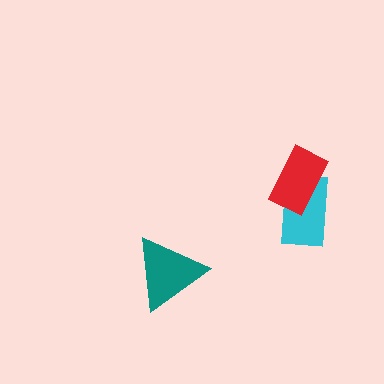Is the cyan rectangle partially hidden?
Yes, it is partially covered by another shape.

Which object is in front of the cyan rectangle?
The red rectangle is in front of the cyan rectangle.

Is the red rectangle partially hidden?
No, no other shape covers it.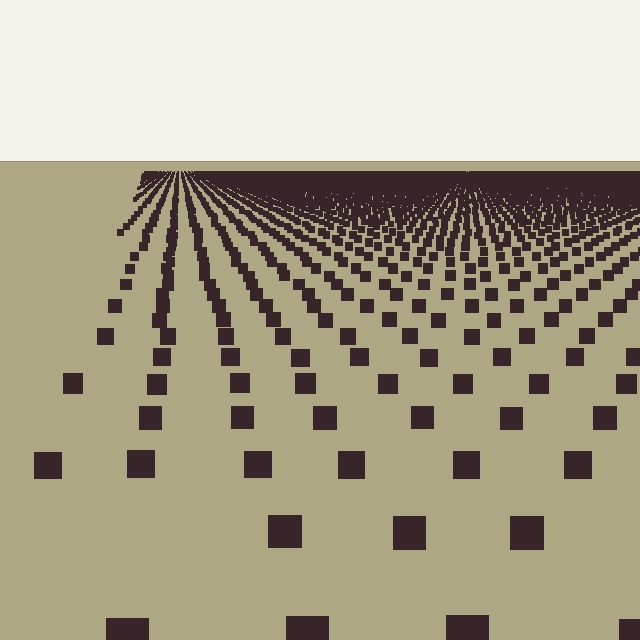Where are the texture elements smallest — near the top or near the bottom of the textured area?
Near the top.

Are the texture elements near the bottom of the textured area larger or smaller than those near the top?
Larger. Near the bottom, elements are closer to the viewer and appear at a bigger on-screen size.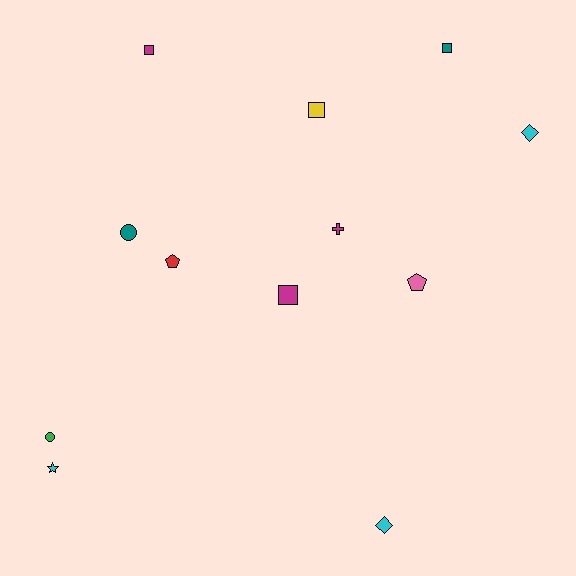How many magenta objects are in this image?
There are 3 magenta objects.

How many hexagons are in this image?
There are no hexagons.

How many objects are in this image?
There are 12 objects.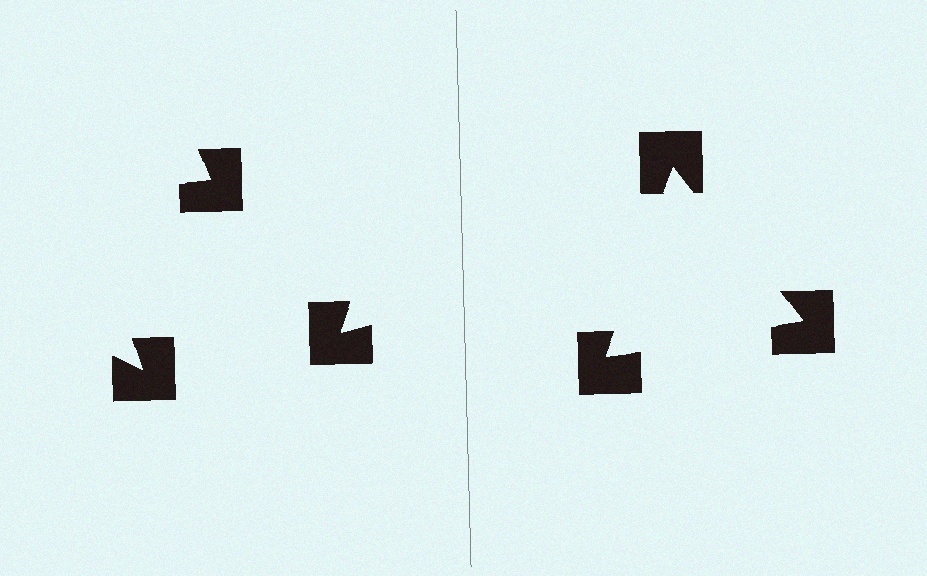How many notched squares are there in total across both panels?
6 — 3 on each side.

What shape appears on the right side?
An illusory triangle.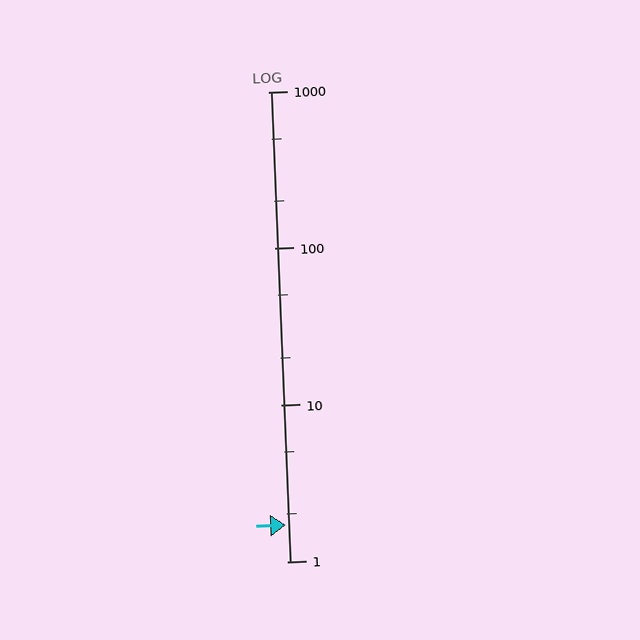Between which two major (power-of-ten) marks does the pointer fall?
The pointer is between 1 and 10.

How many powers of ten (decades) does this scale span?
The scale spans 3 decades, from 1 to 1000.